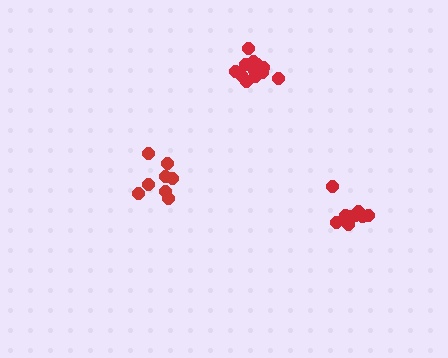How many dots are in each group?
Group 1: 9 dots, Group 2: 8 dots, Group 3: 13 dots (30 total).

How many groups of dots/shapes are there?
There are 3 groups.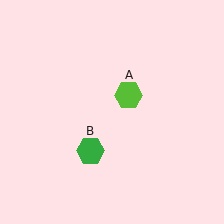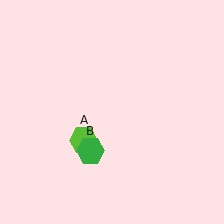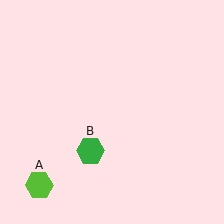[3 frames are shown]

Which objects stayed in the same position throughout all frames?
Green hexagon (object B) remained stationary.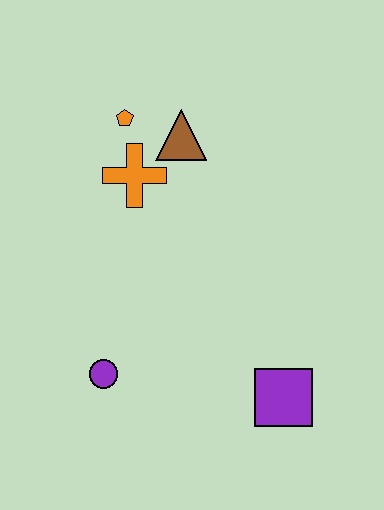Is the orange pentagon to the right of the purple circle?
Yes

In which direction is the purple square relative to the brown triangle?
The purple square is below the brown triangle.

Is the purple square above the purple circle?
No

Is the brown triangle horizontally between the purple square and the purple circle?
Yes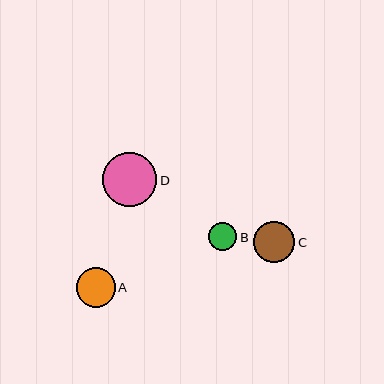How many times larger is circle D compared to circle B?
Circle D is approximately 1.9 times the size of circle B.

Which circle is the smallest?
Circle B is the smallest with a size of approximately 28 pixels.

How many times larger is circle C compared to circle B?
Circle C is approximately 1.5 times the size of circle B.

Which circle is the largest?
Circle D is the largest with a size of approximately 54 pixels.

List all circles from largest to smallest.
From largest to smallest: D, C, A, B.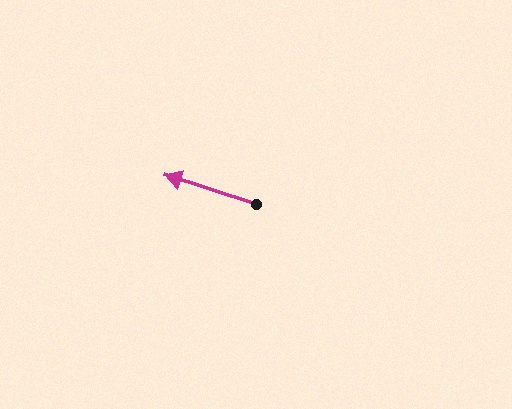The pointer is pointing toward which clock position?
Roughly 10 o'clock.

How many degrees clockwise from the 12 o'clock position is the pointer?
Approximately 288 degrees.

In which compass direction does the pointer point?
West.